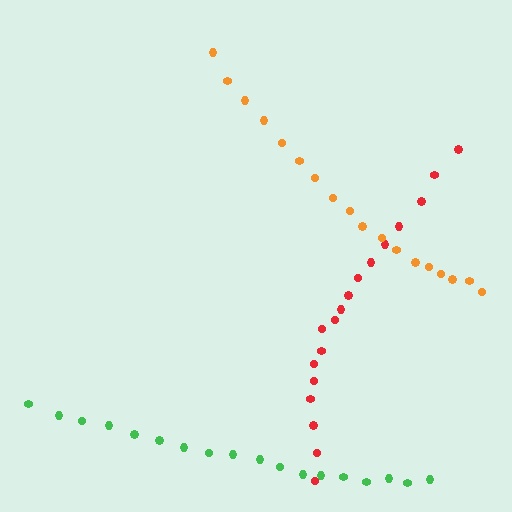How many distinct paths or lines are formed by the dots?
There are 3 distinct paths.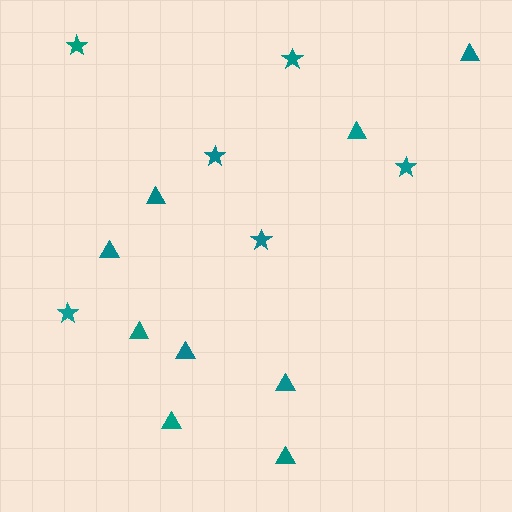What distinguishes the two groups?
There are 2 groups: one group of stars (6) and one group of triangles (9).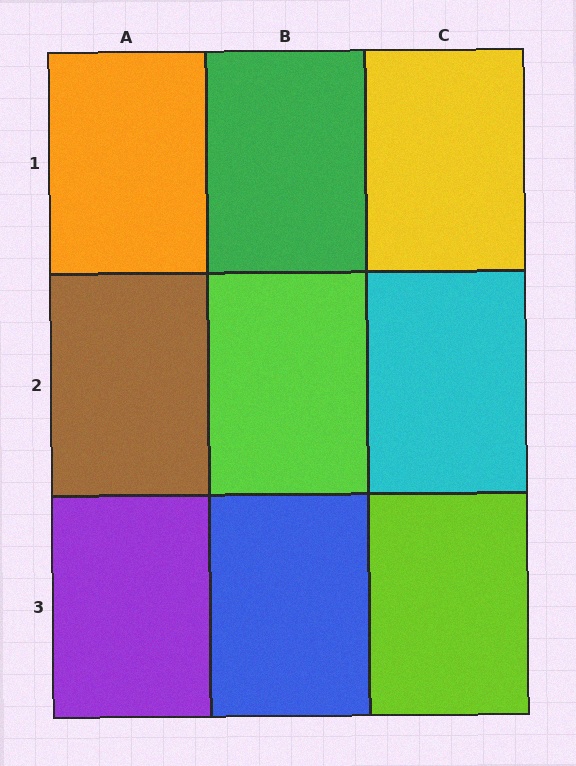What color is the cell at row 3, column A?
Purple.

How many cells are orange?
1 cell is orange.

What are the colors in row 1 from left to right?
Orange, green, yellow.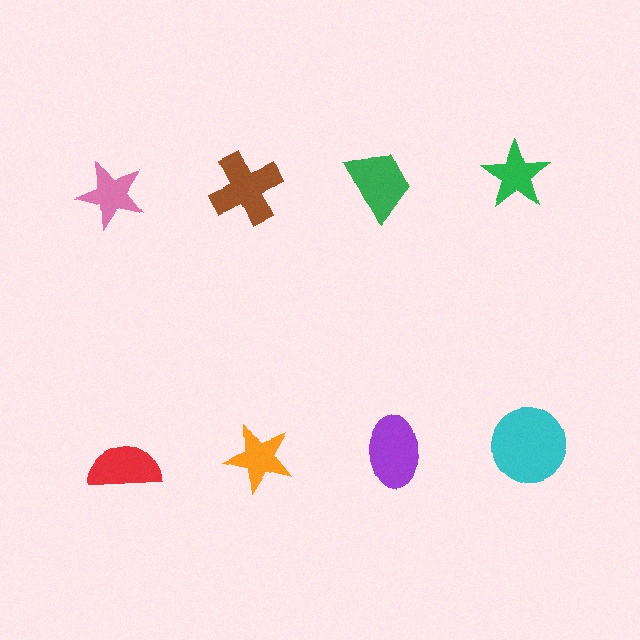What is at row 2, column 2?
An orange star.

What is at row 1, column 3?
A green trapezoid.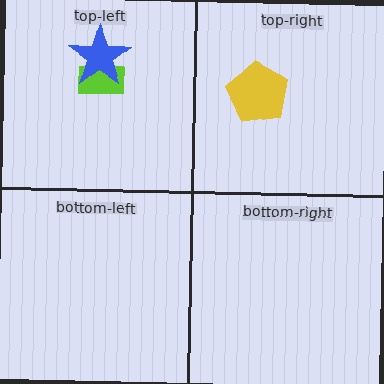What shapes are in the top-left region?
The lime rectangle, the blue star.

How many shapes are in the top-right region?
1.